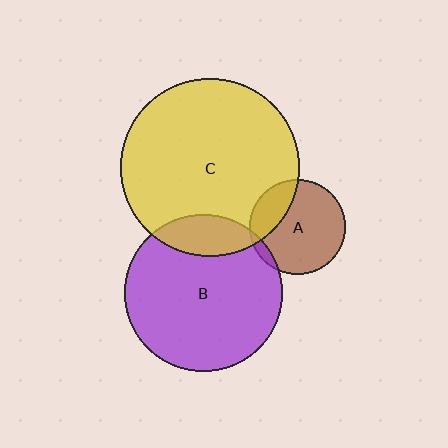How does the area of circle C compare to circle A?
Approximately 3.5 times.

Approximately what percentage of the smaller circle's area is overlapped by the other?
Approximately 25%.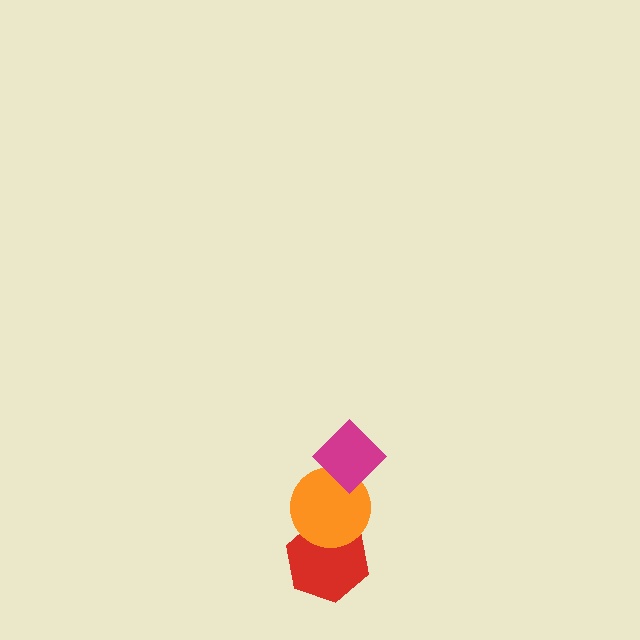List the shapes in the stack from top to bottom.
From top to bottom: the magenta diamond, the orange circle, the red hexagon.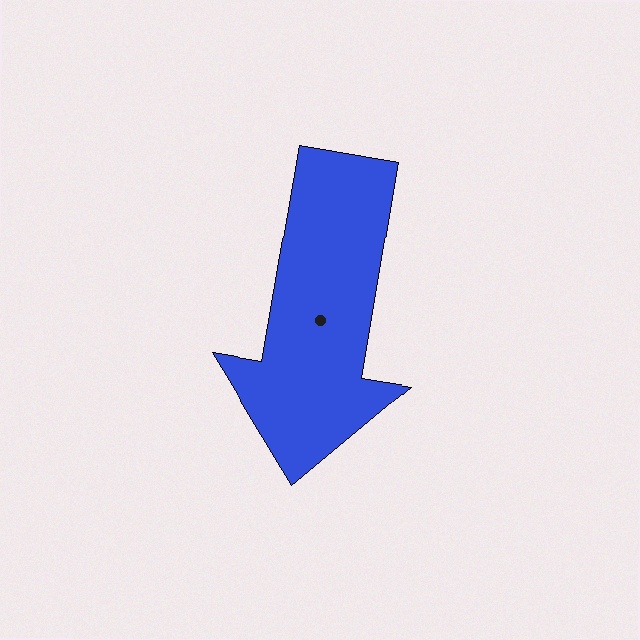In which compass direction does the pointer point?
South.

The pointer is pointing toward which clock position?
Roughly 6 o'clock.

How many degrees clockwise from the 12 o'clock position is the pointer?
Approximately 190 degrees.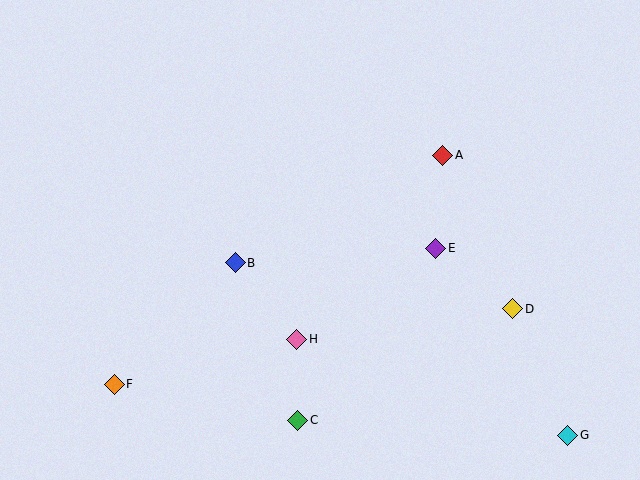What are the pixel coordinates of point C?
Point C is at (298, 420).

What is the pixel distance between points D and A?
The distance between D and A is 169 pixels.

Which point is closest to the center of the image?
Point B at (235, 263) is closest to the center.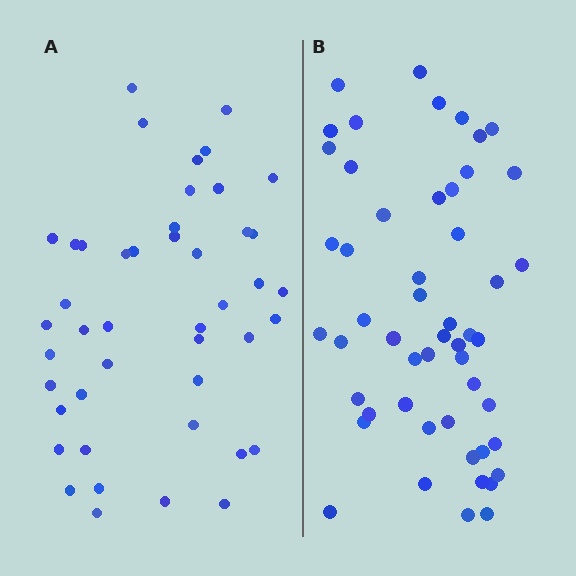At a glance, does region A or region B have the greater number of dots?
Region B (the right region) has more dots.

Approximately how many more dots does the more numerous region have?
Region B has roughly 8 or so more dots than region A.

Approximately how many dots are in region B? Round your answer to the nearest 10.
About 50 dots. (The exact count is 52, which rounds to 50.)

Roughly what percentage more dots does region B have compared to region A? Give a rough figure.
About 15% more.